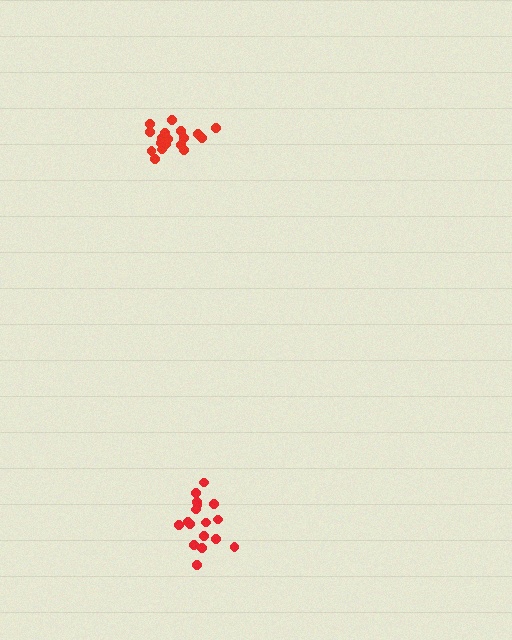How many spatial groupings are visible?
There are 2 spatial groupings.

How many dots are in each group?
Group 1: 17 dots, Group 2: 18 dots (35 total).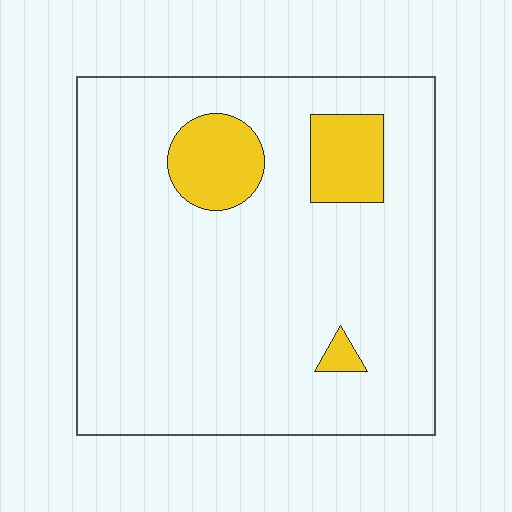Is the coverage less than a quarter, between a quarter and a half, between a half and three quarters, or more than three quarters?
Less than a quarter.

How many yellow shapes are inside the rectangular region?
3.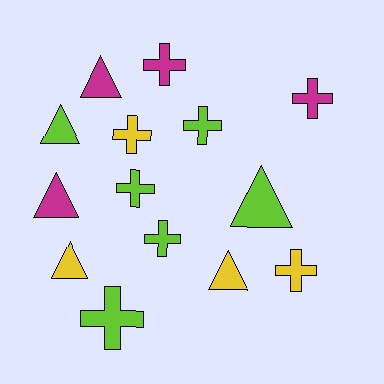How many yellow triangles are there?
There are 2 yellow triangles.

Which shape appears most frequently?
Cross, with 8 objects.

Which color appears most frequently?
Lime, with 6 objects.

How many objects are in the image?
There are 14 objects.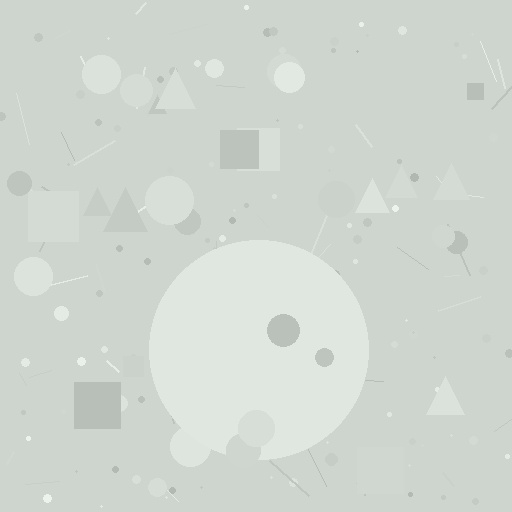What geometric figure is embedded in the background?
A circle is embedded in the background.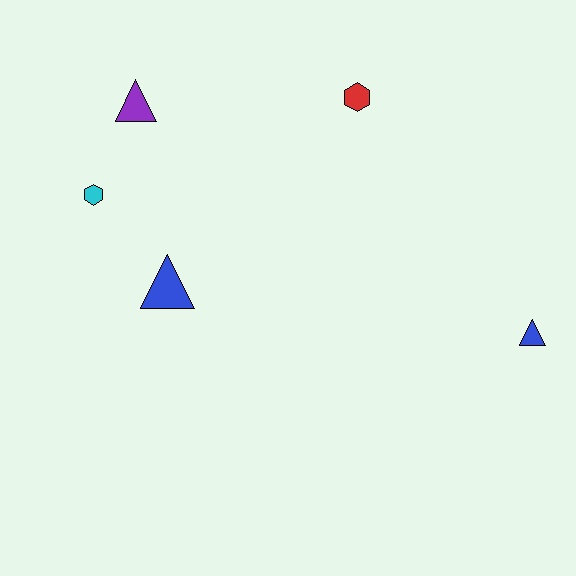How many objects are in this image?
There are 5 objects.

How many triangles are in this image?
There are 3 triangles.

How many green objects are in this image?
There are no green objects.